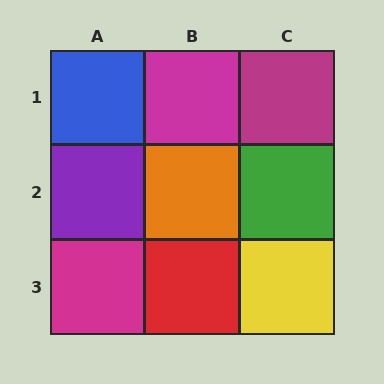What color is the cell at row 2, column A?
Purple.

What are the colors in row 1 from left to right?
Blue, magenta, magenta.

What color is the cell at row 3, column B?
Red.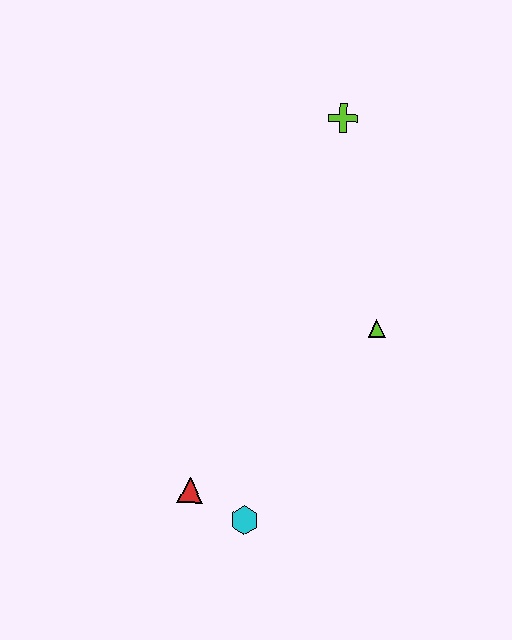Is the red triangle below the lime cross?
Yes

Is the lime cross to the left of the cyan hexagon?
No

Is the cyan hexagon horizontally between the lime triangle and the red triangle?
Yes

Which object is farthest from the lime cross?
The cyan hexagon is farthest from the lime cross.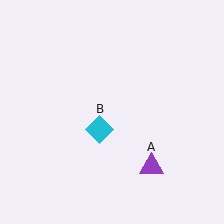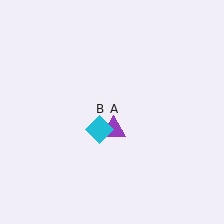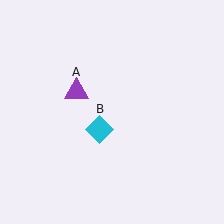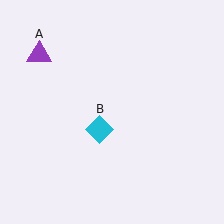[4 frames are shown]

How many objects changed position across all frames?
1 object changed position: purple triangle (object A).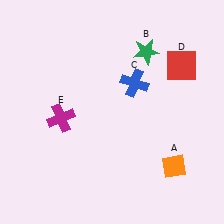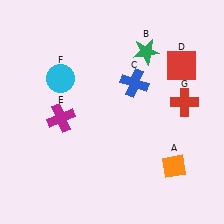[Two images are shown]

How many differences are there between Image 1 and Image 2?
There are 2 differences between the two images.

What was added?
A cyan circle (F), a red cross (G) were added in Image 2.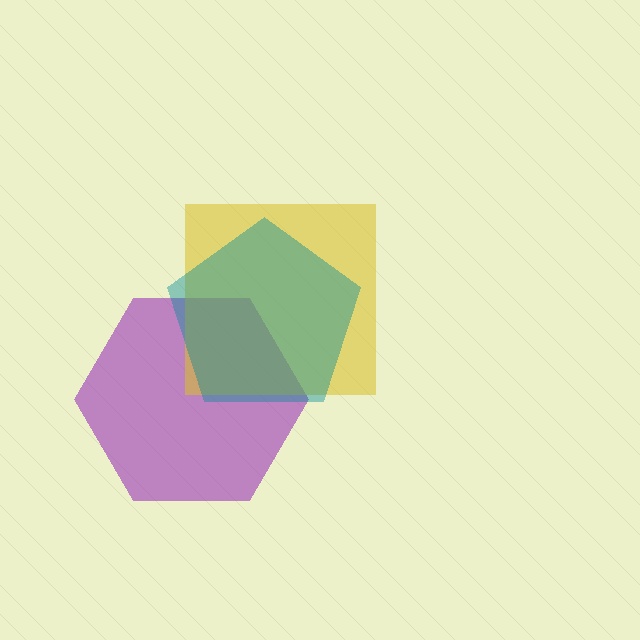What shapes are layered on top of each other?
The layered shapes are: a purple hexagon, a yellow square, a teal pentagon.